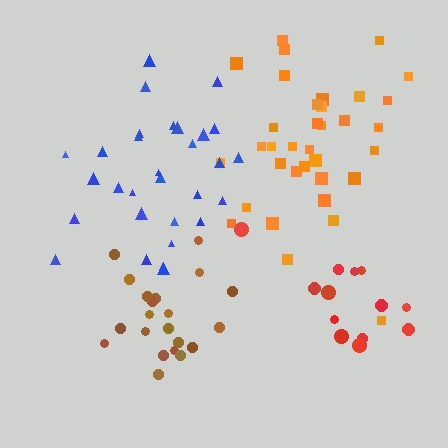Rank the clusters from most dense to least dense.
brown, blue, orange, red.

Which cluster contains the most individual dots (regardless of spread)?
Orange (35).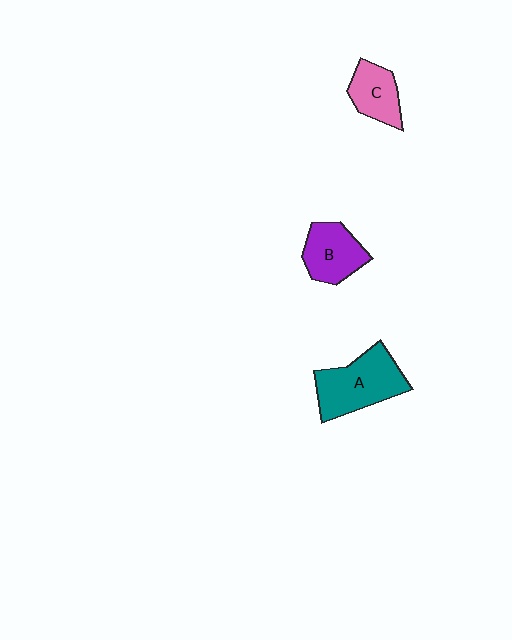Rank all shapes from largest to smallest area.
From largest to smallest: A (teal), B (purple), C (pink).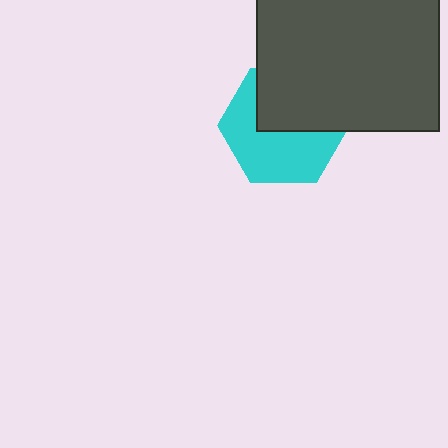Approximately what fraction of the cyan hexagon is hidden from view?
Roughly 44% of the cyan hexagon is hidden behind the dark gray square.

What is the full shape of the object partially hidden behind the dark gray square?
The partially hidden object is a cyan hexagon.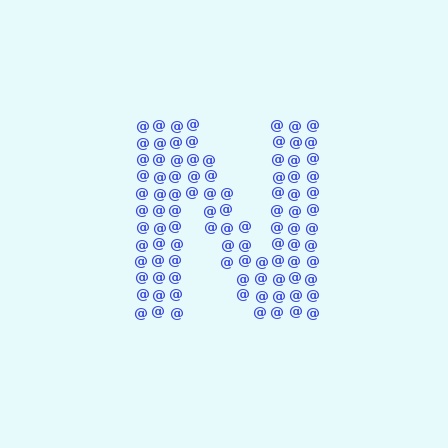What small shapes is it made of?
It is made of small at signs.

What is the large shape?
The large shape is the letter N.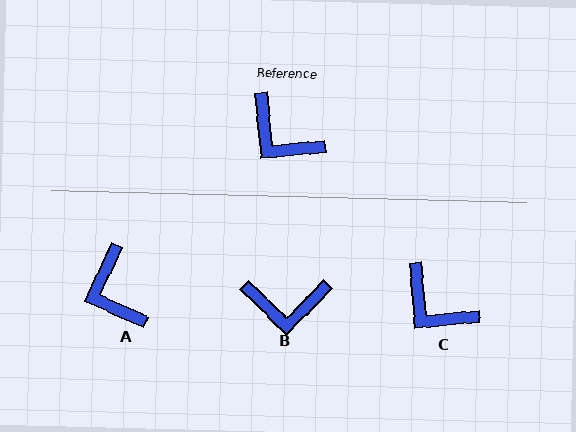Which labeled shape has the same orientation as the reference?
C.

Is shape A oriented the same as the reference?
No, it is off by about 30 degrees.